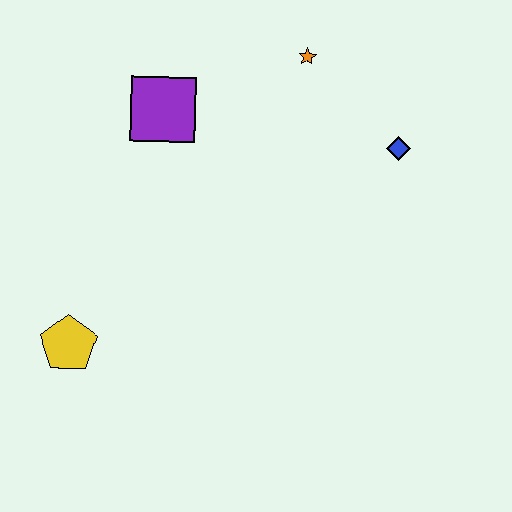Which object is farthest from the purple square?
The yellow pentagon is farthest from the purple square.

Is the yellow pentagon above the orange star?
No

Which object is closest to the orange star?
The blue diamond is closest to the orange star.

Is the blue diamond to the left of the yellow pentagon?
No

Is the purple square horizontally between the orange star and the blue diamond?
No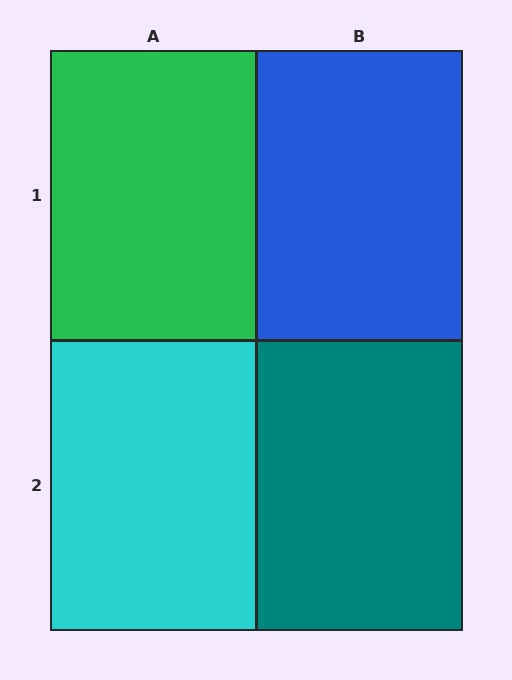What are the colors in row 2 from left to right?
Cyan, teal.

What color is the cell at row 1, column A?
Green.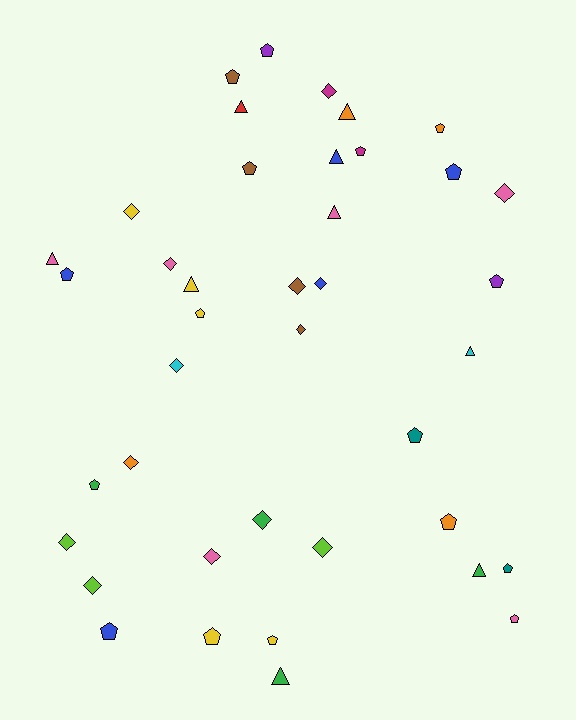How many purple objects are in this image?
There are 2 purple objects.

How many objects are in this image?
There are 40 objects.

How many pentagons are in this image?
There are 17 pentagons.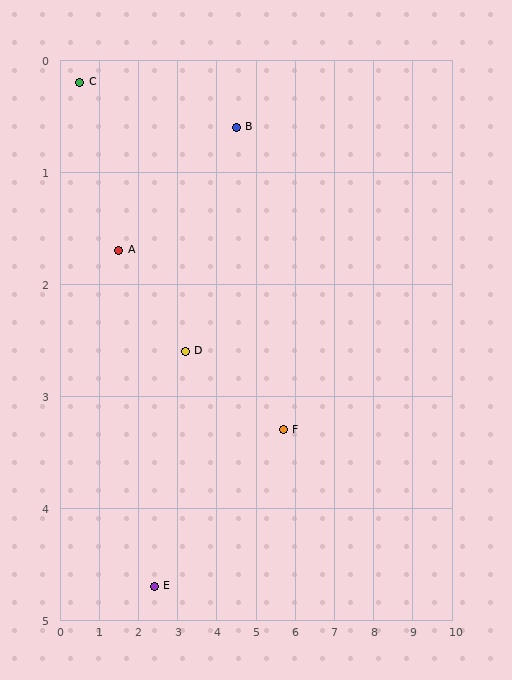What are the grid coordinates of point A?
Point A is at approximately (1.5, 1.7).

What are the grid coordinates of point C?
Point C is at approximately (0.5, 0.2).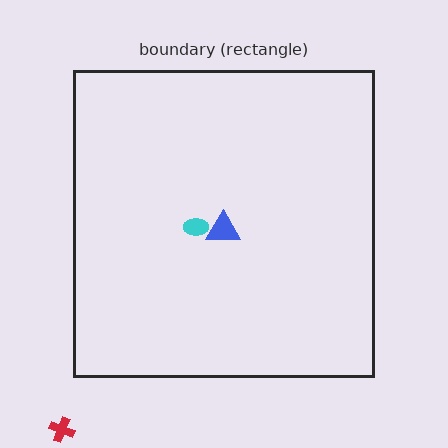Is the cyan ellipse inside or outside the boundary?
Inside.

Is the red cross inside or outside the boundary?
Outside.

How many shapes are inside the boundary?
2 inside, 1 outside.